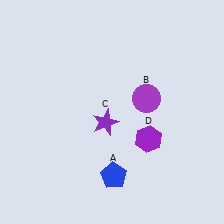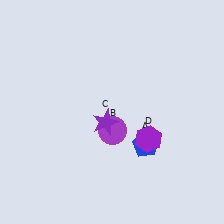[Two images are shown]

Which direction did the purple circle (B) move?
The purple circle (B) moved left.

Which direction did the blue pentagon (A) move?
The blue pentagon (A) moved right.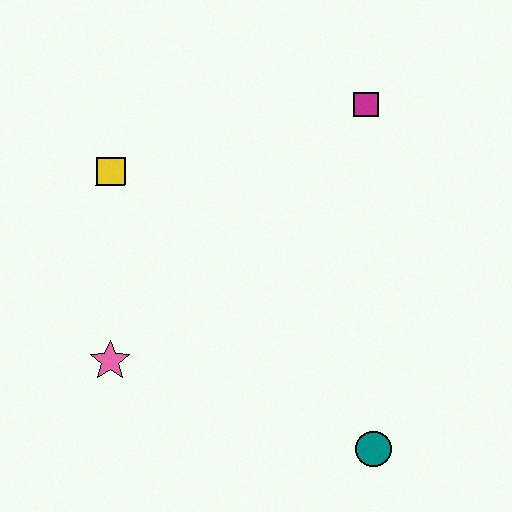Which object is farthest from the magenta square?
The pink star is farthest from the magenta square.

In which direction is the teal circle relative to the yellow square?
The teal circle is below the yellow square.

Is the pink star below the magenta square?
Yes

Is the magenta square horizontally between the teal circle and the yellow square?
Yes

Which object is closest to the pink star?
The yellow square is closest to the pink star.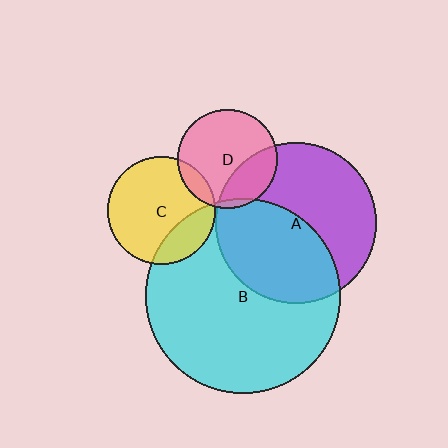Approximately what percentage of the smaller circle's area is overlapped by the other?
Approximately 5%.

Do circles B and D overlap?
Yes.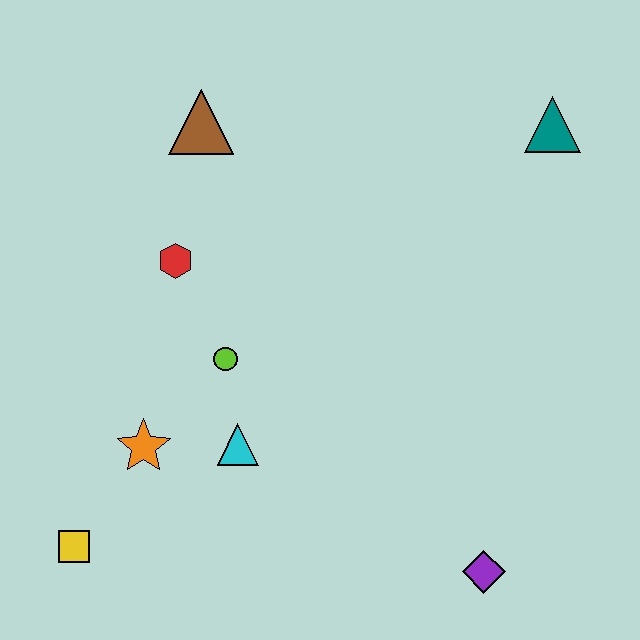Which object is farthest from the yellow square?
The teal triangle is farthest from the yellow square.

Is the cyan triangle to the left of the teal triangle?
Yes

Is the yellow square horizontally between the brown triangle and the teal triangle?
No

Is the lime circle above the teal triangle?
No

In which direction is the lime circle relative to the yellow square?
The lime circle is above the yellow square.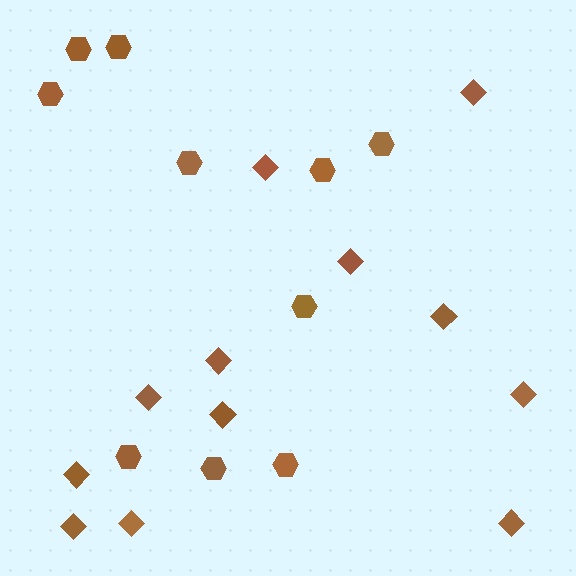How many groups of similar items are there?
There are 2 groups: one group of diamonds (12) and one group of hexagons (10).